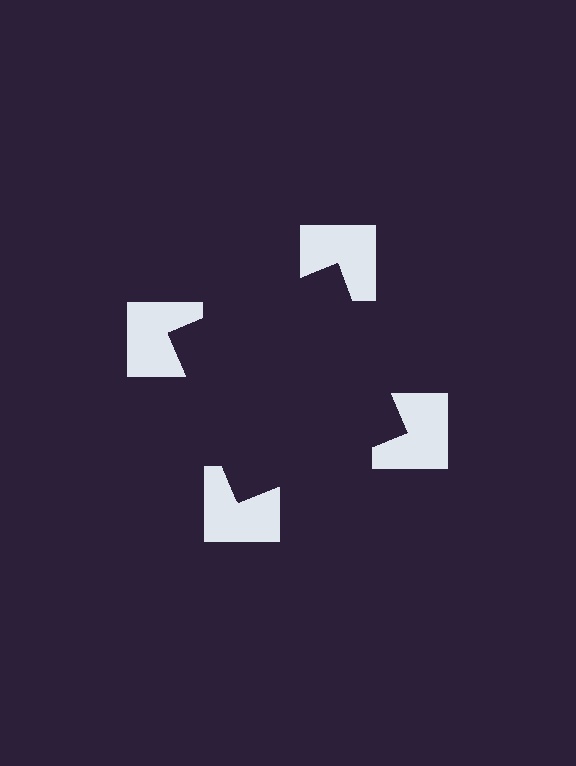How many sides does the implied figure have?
4 sides.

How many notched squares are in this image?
There are 4 — one at each vertex of the illusory square.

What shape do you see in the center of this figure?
An illusory square — its edges are inferred from the aligned wedge cuts in the notched squares, not physically drawn.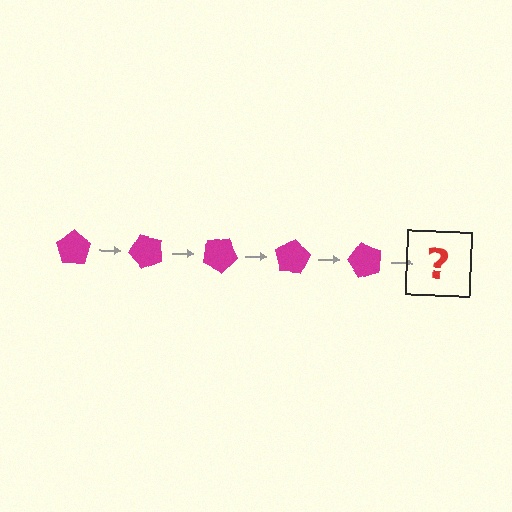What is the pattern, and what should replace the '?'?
The pattern is that the pentagon rotates 50 degrees each step. The '?' should be a magenta pentagon rotated 250 degrees.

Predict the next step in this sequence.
The next step is a magenta pentagon rotated 250 degrees.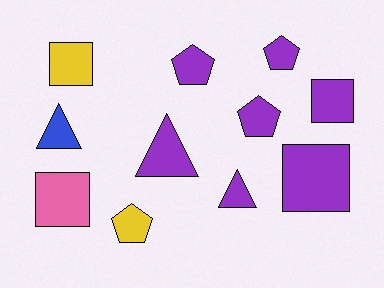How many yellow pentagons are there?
There is 1 yellow pentagon.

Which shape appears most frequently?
Square, with 4 objects.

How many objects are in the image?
There are 11 objects.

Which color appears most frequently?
Purple, with 7 objects.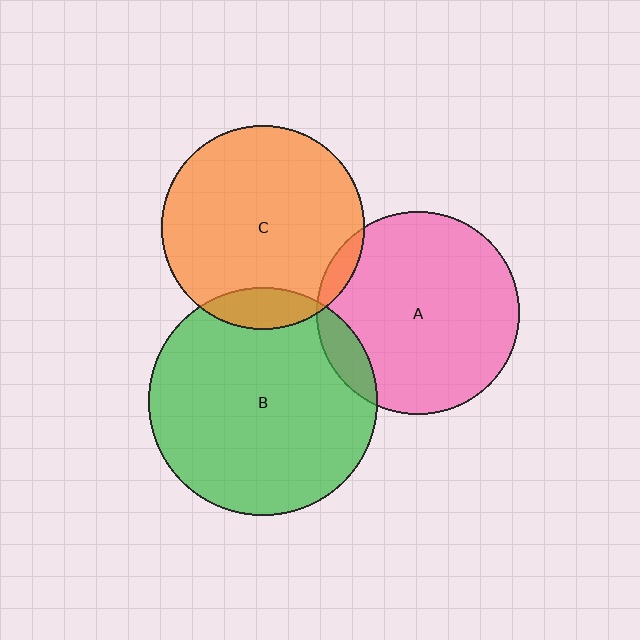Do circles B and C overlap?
Yes.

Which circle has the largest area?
Circle B (green).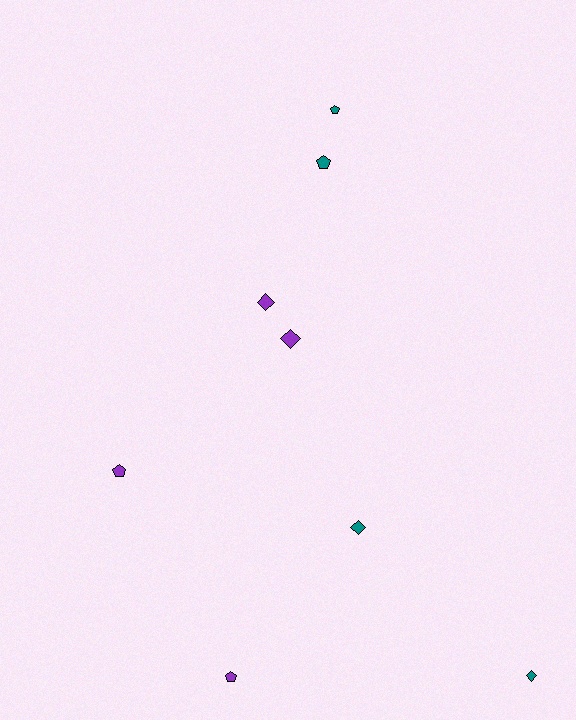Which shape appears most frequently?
Pentagon, with 4 objects.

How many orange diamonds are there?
There are no orange diamonds.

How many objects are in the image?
There are 8 objects.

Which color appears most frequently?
Teal, with 4 objects.